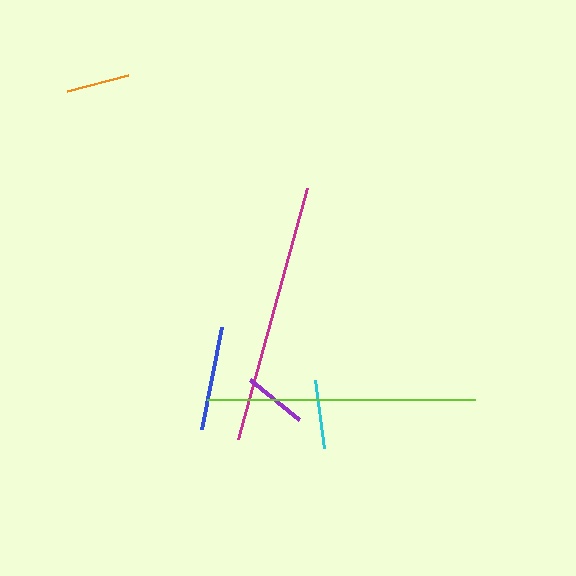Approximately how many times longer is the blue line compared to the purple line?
The blue line is approximately 1.6 times the length of the purple line.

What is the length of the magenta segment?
The magenta segment is approximately 260 pixels long.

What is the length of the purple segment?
The purple segment is approximately 63 pixels long.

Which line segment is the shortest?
The orange line is the shortest at approximately 63 pixels.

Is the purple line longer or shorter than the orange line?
The purple line is longer than the orange line.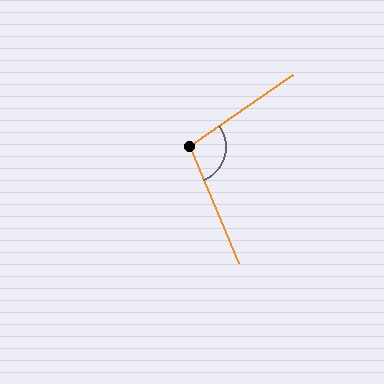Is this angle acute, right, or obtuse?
It is obtuse.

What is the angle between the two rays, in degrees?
Approximately 102 degrees.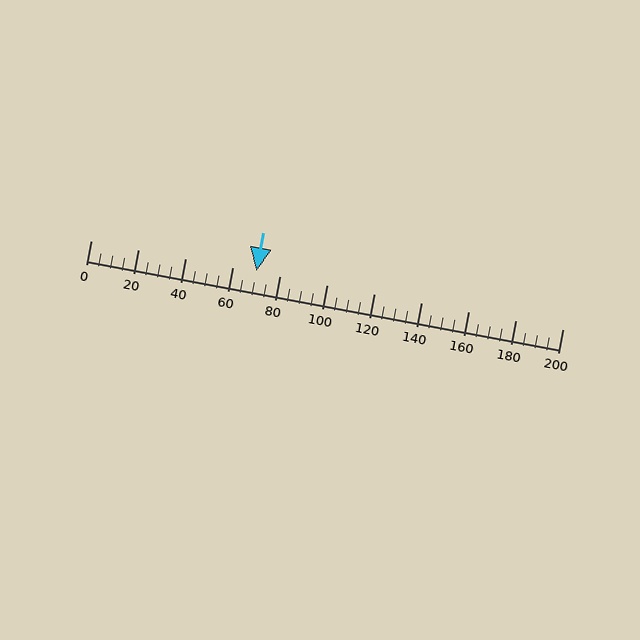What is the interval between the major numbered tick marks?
The major tick marks are spaced 20 units apart.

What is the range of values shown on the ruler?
The ruler shows values from 0 to 200.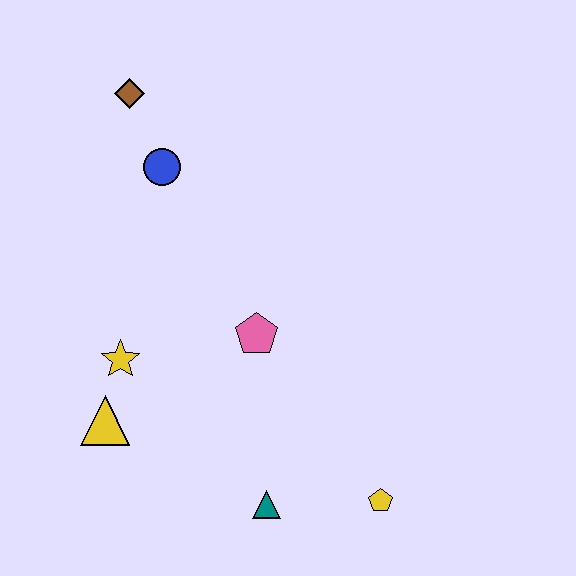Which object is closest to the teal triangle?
The yellow pentagon is closest to the teal triangle.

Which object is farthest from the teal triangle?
The brown diamond is farthest from the teal triangle.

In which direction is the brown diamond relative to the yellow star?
The brown diamond is above the yellow star.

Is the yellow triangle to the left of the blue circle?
Yes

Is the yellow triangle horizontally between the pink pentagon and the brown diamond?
No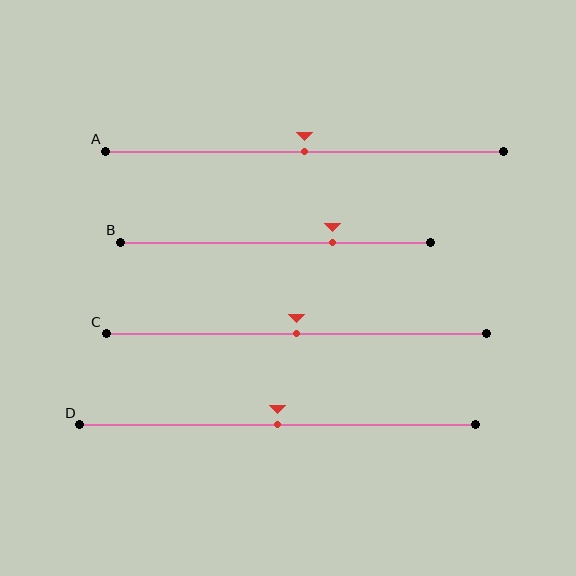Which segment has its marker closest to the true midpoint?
Segment A has its marker closest to the true midpoint.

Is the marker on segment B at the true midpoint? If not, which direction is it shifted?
No, the marker on segment B is shifted to the right by about 18% of the segment length.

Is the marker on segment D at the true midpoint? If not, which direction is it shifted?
Yes, the marker on segment D is at the true midpoint.